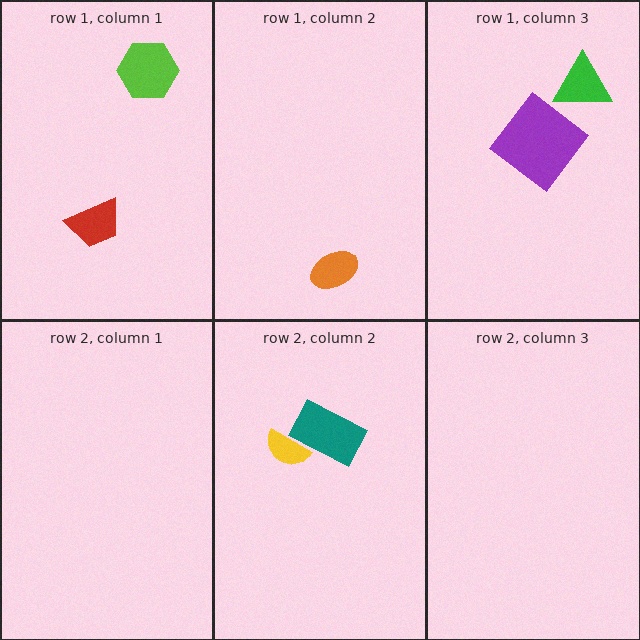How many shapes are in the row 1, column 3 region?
2.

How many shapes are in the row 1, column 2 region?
1.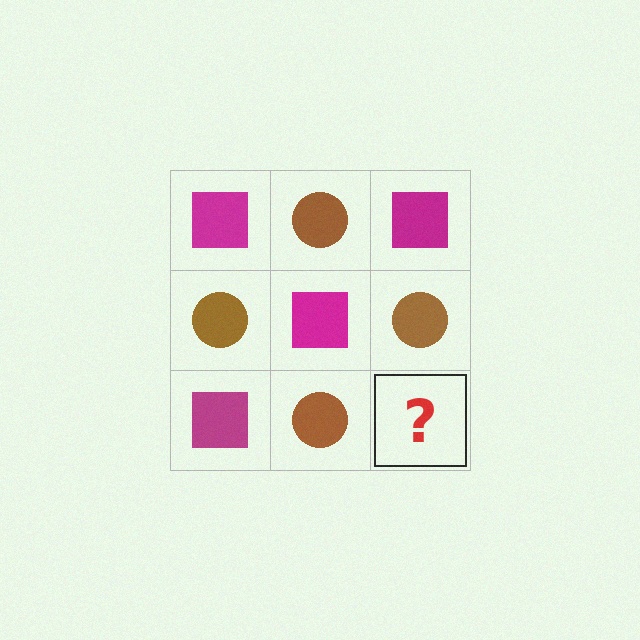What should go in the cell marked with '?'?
The missing cell should contain a magenta square.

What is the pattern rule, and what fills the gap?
The rule is that it alternates magenta square and brown circle in a checkerboard pattern. The gap should be filled with a magenta square.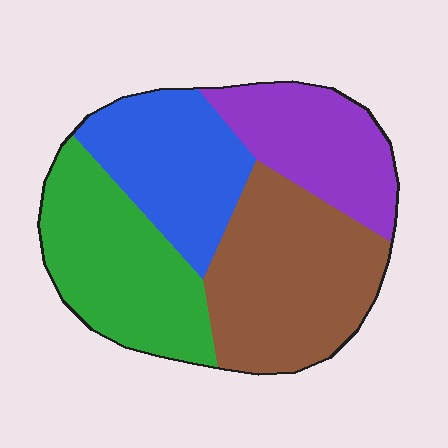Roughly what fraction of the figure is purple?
Purple takes up about one fifth (1/5) of the figure.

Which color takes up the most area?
Brown, at roughly 30%.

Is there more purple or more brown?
Brown.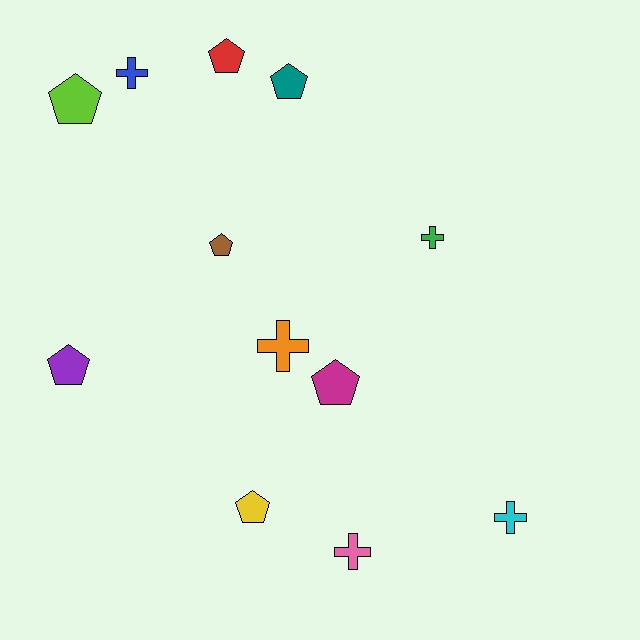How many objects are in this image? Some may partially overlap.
There are 12 objects.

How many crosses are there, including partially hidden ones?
There are 5 crosses.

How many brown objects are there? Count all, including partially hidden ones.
There is 1 brown object.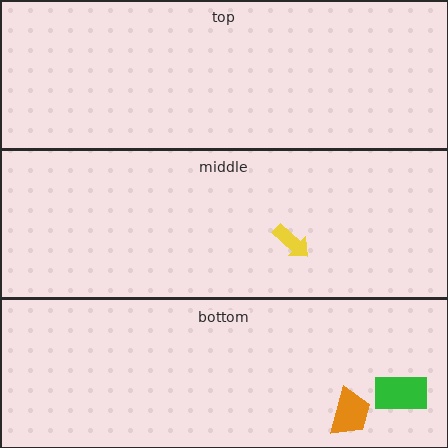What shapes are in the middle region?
The yellow arrow.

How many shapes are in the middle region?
1.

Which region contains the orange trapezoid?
The bottom region.